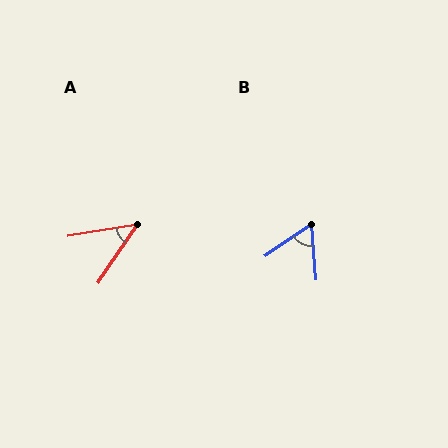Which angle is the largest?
B, at approximately 60 degrees.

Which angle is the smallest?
A, at approximately 46 degrees.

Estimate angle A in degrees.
Approximately 46 degrees.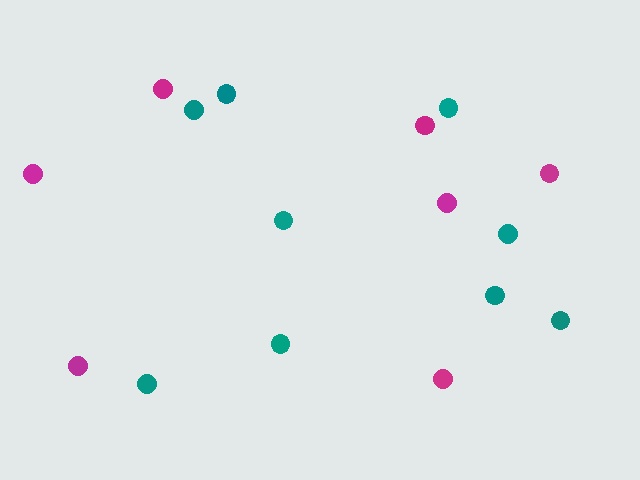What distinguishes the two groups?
There are 2 groups: one group of teal circles (9) and one group of magenta circles (7).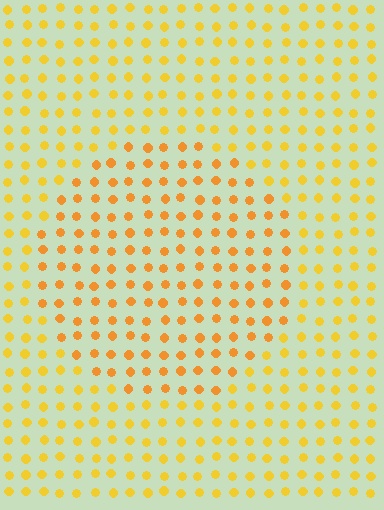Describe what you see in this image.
The image is filled with small yellow elements in a uniform arrangement. A circle-shaped region is visible where the elements are tinted to a slightly different hue, forming a subtle color boundary.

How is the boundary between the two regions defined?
The boundary is defined purely by a slight shift in hue (about 18 degrees). Spacing, size, and orientation are identical on both sides.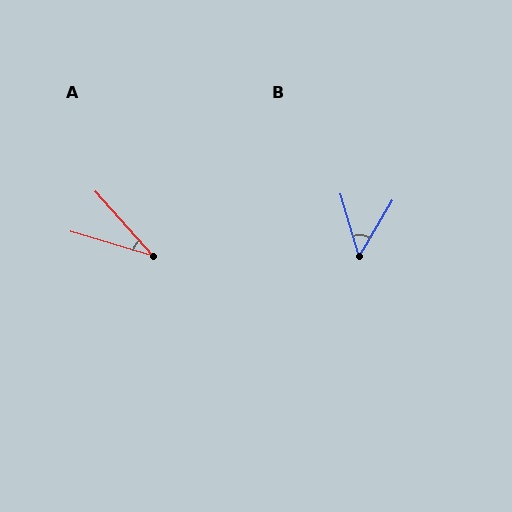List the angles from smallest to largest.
A (32°), B (48°).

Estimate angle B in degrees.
Approximately 48 degrees.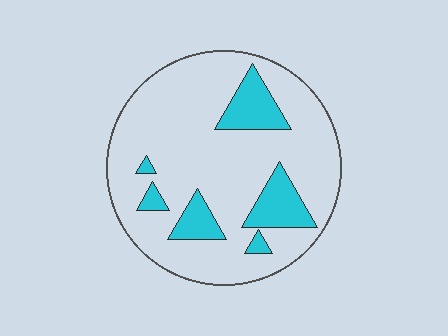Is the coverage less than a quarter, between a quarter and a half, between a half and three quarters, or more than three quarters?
Less than a quarter.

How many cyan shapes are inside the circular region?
6.